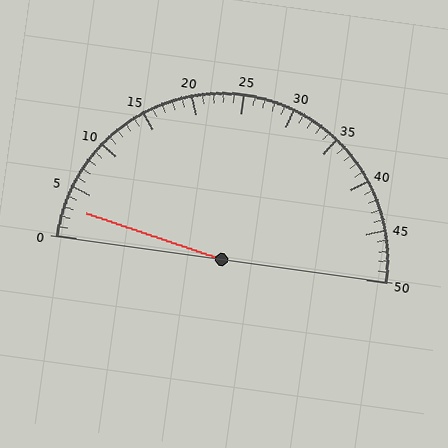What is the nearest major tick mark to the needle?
The nearest major tick mark is 5.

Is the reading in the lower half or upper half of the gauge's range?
The reading is in the lower half of the range (0 to 50).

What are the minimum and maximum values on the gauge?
The gauge ranges from 0 to 50.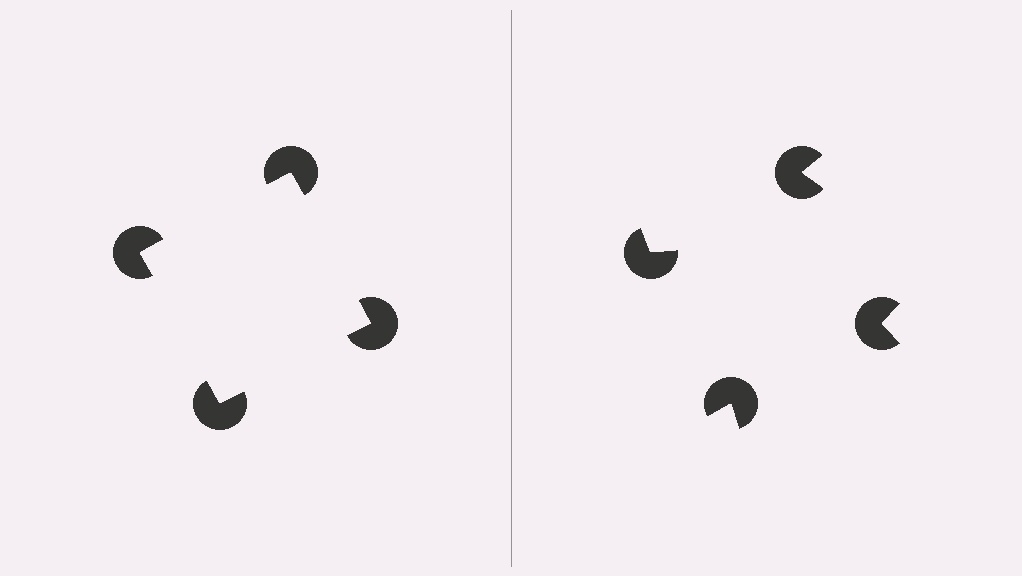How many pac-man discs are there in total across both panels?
8 — 4 on each side.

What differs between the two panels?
The pac-man discs are positioned identically on both sides; only the wedge orientations differ. On the left they align to a square; on the right they are misaligned.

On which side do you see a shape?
An illusory square appears on the left side. On the right side the wedge cuts are rotated, so no coherent shape forms.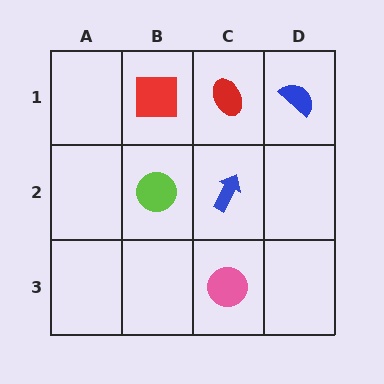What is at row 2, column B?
A lime circle.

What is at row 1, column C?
A red ellipse.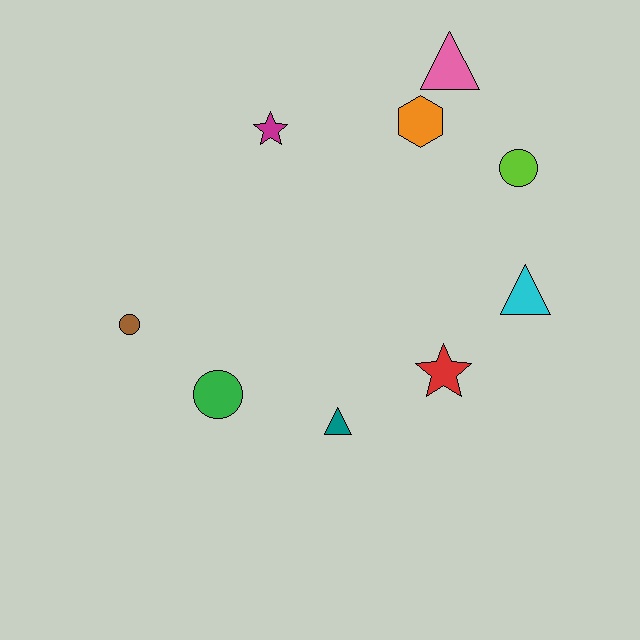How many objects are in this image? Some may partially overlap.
There are 9 objects.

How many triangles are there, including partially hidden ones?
There are 3 triangles.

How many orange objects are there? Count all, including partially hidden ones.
There is 1 orange object.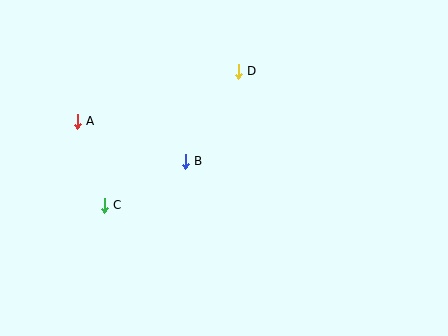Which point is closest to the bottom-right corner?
Point B is closest to the bottom-right corner.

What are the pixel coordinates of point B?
Point B is at (185, 161).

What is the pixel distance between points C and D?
The distance between C and D is 189 pixels.